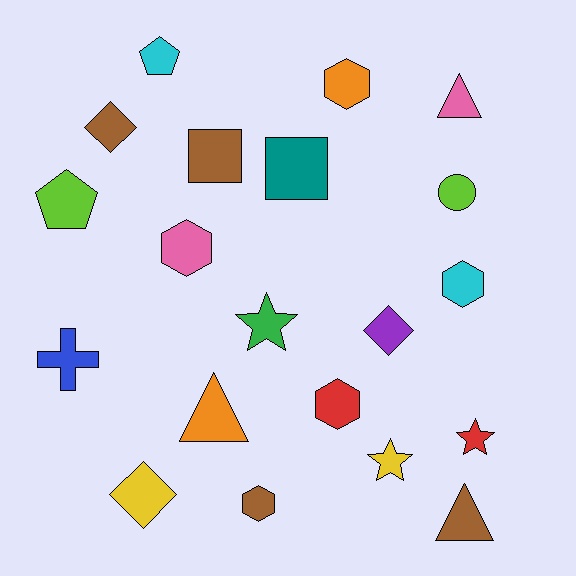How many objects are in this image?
There are 20 objects.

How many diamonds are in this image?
There are 3 diamonds.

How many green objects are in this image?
There is 1 green object.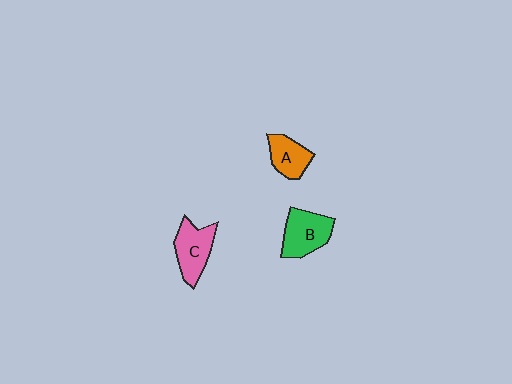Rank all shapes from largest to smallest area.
From largest to smallest: B (green), C (pink), A (orange).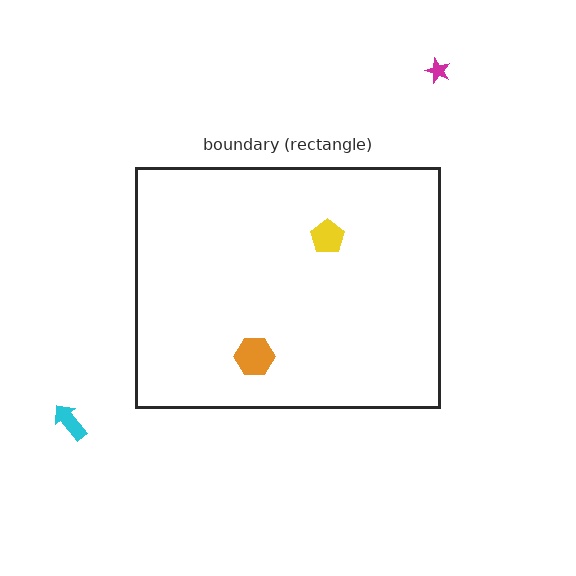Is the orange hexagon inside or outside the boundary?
Inside.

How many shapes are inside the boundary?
2 inside, 2 outside.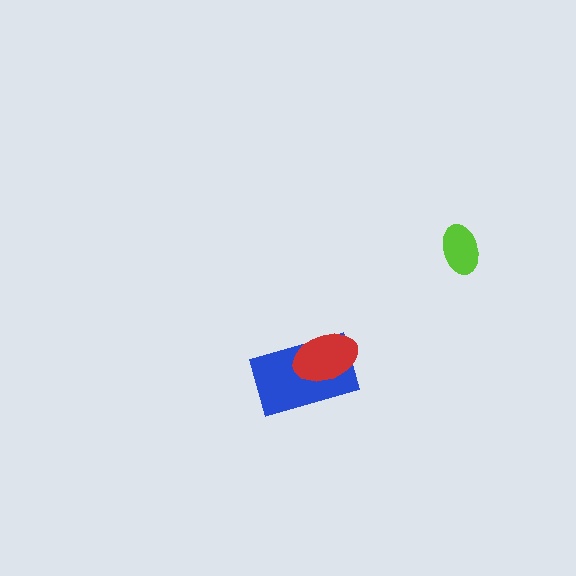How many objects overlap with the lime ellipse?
0 objects overlap with the lime ellipse.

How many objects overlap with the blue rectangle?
1 object overlaps with the blue rectangle.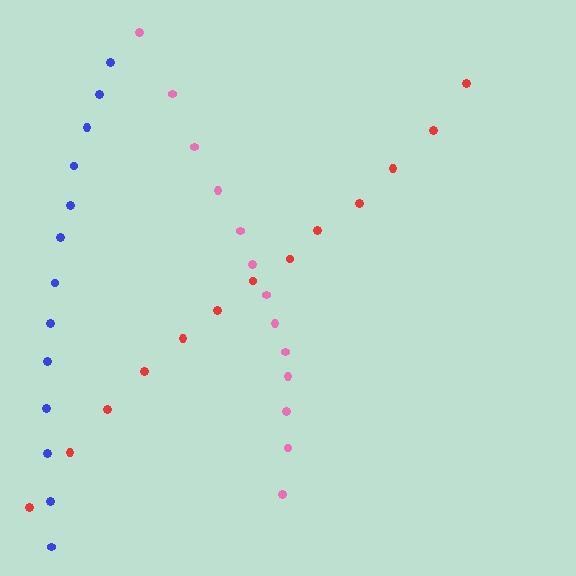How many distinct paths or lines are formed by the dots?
There are 3 distinct paths.